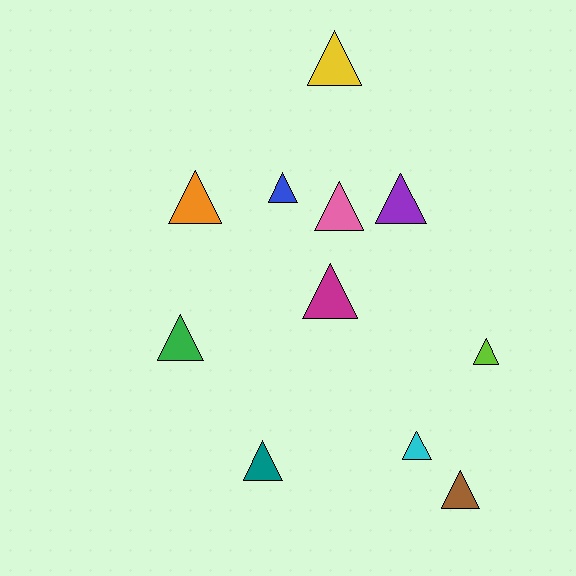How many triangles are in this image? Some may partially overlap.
There are 11 triangles.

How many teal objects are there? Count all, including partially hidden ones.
There is 1 teal object.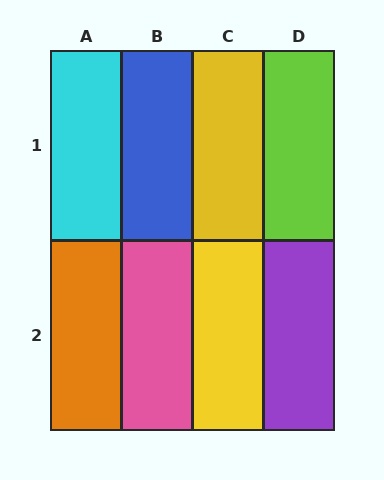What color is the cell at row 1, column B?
Blue.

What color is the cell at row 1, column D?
Lime.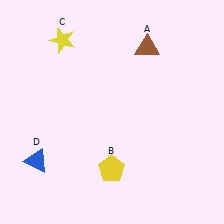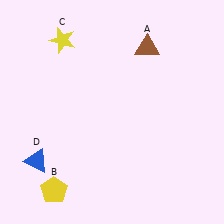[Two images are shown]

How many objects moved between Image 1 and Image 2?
1 object moved between the two images.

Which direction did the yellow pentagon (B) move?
The yellow pentagon (B) moved left.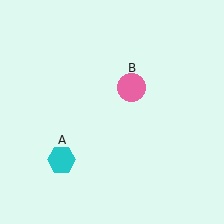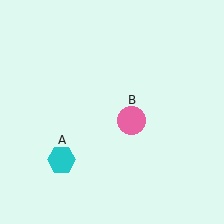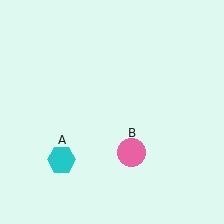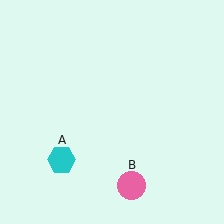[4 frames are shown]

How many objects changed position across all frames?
1 object changed position: pink circle (object B).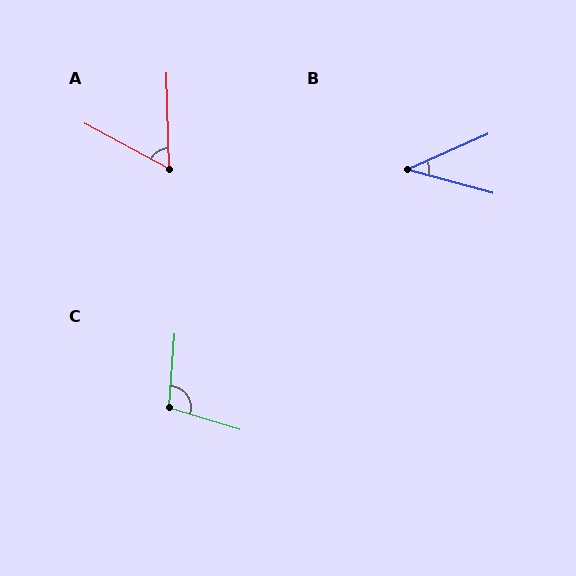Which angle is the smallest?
B, at approximately 39 degrees.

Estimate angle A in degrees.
Approximately 60 degrees.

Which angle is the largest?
C, at approximately 103 degrees.